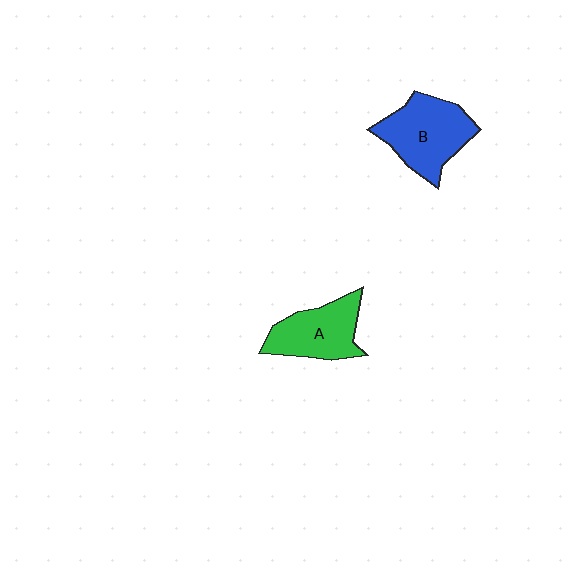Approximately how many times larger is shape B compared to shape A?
Approximately 1.2 times.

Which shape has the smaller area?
Shape A (green).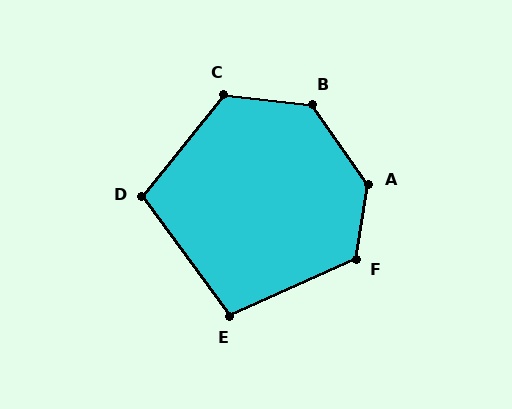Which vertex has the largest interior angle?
A, at approximately 135 degrees.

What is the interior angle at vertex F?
Approximately 123 degrees (obtuse).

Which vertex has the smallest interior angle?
E, at approximately 102 degrees.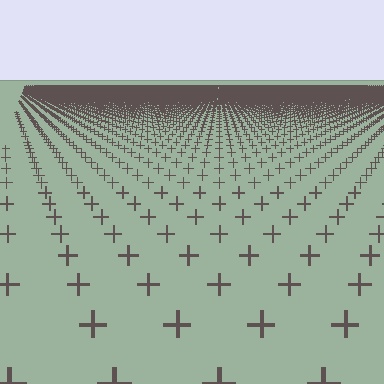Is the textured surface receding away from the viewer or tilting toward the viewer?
The surface is receding away from the viewer. Texture elements get smaller and denser toward the top.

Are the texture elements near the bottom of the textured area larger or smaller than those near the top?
Larger. Near the bottom, elements are closer to the viewer and appear at a bigger on-screen size.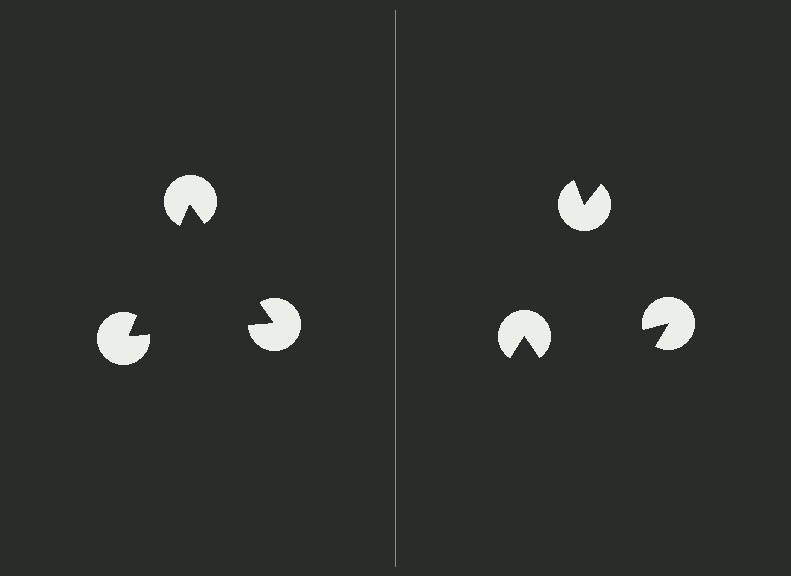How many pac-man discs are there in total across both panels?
6 — 3 on each side.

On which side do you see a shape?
An illusory triangle appears on the left side. On the right side the wedge cuts are rotated, so no coherent shape forms.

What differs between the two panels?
The pac-man discs are positioned identically on both sides; only the wedge orientations differ. On the left they align to a triangle; on the right they are misaligned.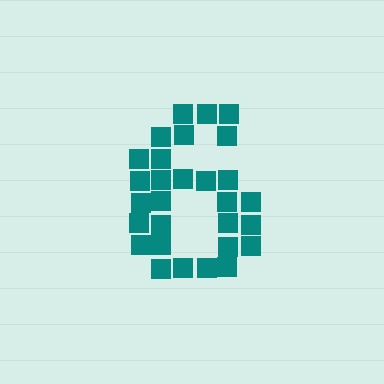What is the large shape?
The large shape is the digit 6.